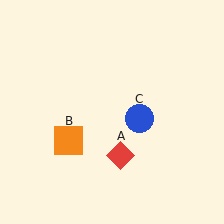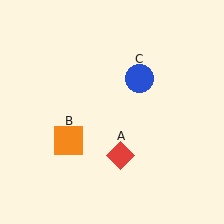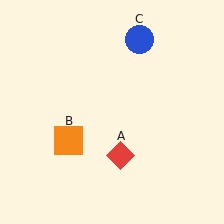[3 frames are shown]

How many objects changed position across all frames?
1 object changed position: blue circle (object C).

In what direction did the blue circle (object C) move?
The blue circle (object C) moved up.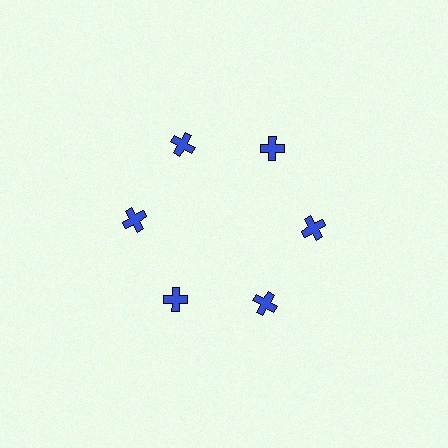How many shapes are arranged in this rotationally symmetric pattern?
There are 6 shapes, arranged in 6 groups of 1.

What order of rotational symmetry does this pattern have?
This pattern has 6-fold rotational symmetry.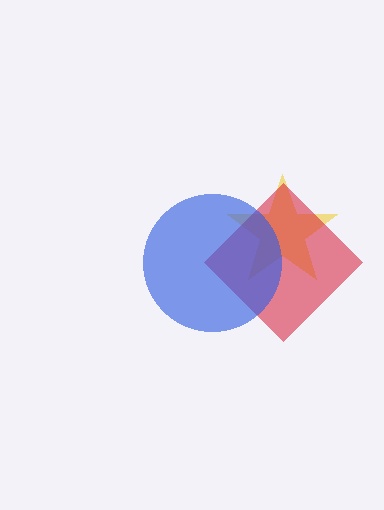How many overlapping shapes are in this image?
There are 3 overlapping shapes in the image.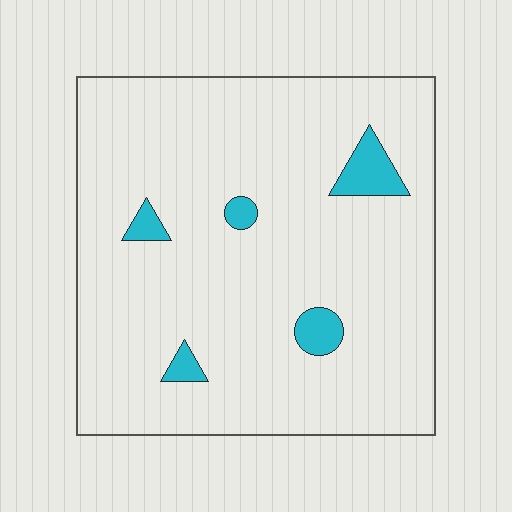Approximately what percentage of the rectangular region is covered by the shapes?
Approximately 5%.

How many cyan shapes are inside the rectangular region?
5.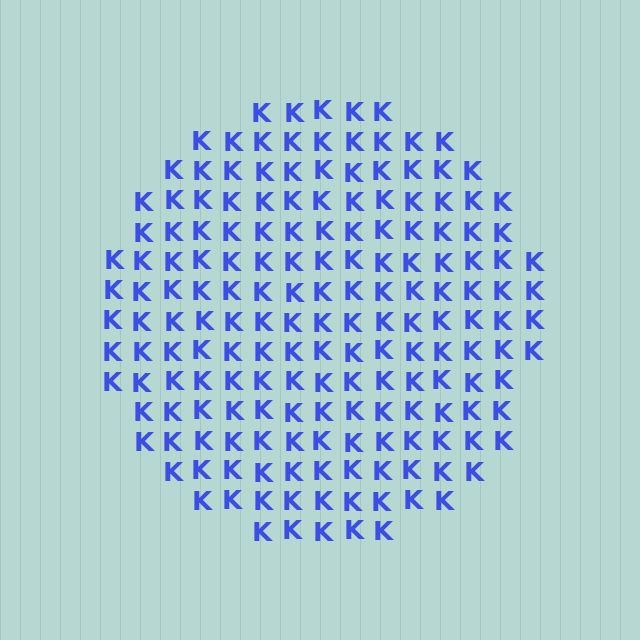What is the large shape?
The large shape is a circle.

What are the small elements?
The small elements are letter K's.